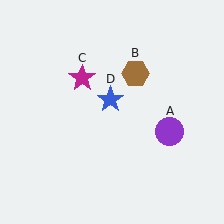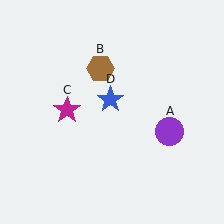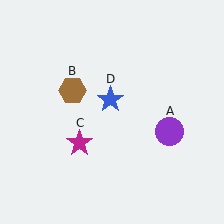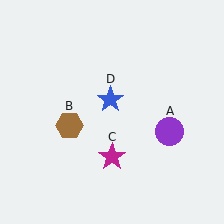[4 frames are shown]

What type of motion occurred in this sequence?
The brown hexagon (object B), magenta star (object C) rotated counterclockwise around the center of the scene.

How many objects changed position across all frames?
2 objects changed position: brown hexagon (object B), magenta star (object C).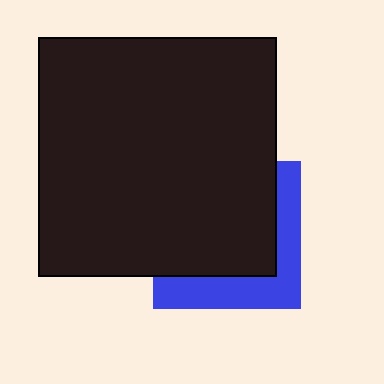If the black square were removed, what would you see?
You would see the complete blue square.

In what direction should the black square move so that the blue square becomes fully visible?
The black square should move toward the upper-left. That is the shortest direction to clear the overlap and leave the blue square fully visible.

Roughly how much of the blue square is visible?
A small part of it is visible (roughly 34%).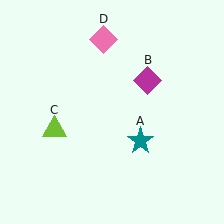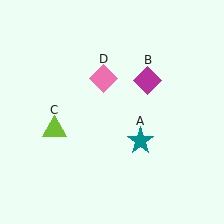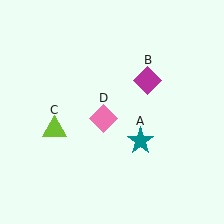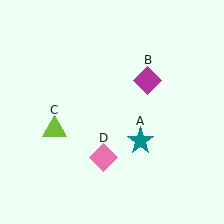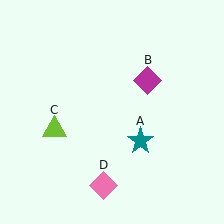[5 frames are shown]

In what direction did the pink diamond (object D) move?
The pink diamond (object D) moved down.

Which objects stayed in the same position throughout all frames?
Teal star (object A) and magenta diamond (object B) and lime triangle (object C) remained stationary.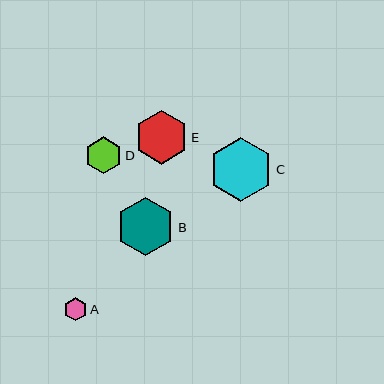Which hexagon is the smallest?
Hexagon A is the smallest with a size of approximately 23 pixels.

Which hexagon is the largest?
Hexagon C is the largest with a size of approximately 64 pixels.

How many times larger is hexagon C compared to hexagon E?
Hexagon C is approximately 1.2 times the size of hexagon E.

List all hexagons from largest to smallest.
From largest to smallest: C, B, E, D, A.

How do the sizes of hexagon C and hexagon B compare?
Hexagon C and hexagon B are approximately the same size.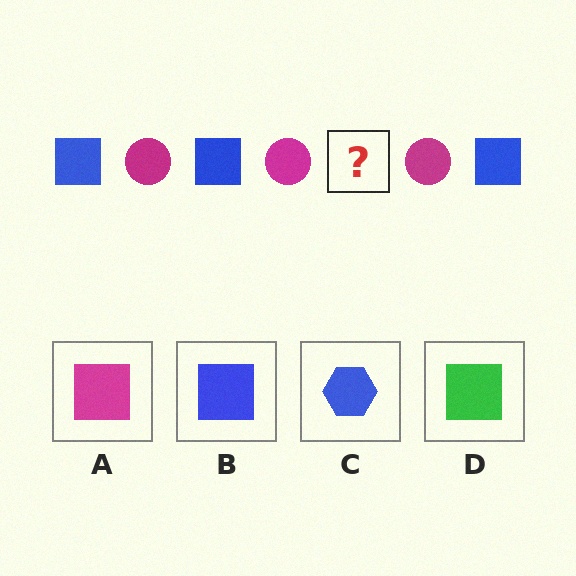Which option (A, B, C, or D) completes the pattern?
B.